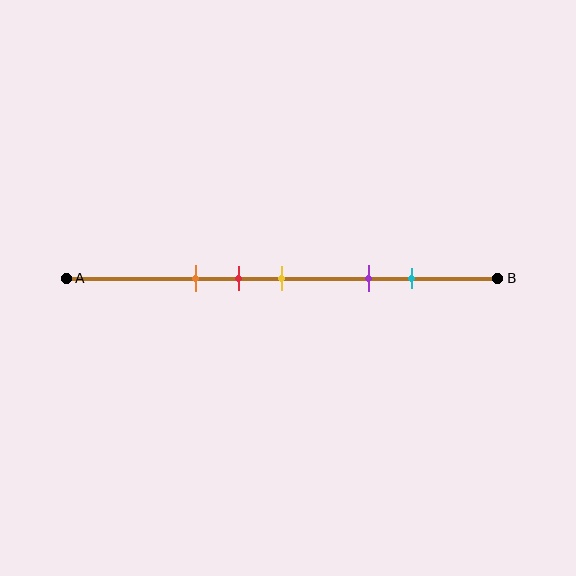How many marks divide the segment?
There are 5 marks dividing the segment.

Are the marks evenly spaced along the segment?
No, the marks are not evenly spaced.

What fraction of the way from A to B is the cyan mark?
The cyan mark is approximately 80% (0.8) of the way from A to B.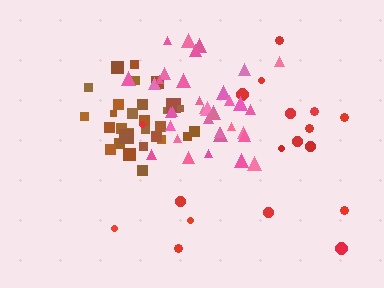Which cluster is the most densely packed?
Brown.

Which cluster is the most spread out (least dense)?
Red.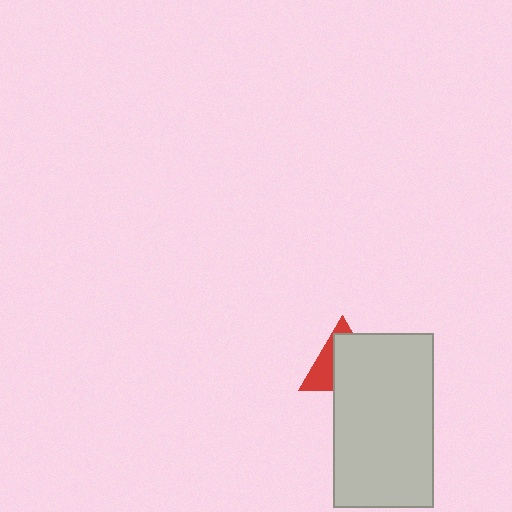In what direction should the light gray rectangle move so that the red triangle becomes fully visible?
The light gray rectangle should move toward the lower-right. That is the shortest direction to clear the overlap and leave the red triangle fully visible.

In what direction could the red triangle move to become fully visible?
The red triangle could move toward the upper-left. That would shift it out from behind the light gray rectangle entirely.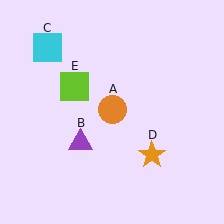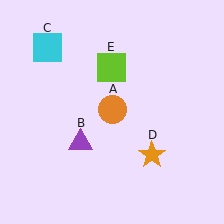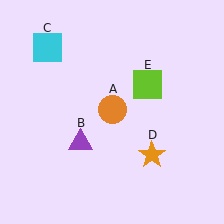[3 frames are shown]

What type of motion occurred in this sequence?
The lime square (object E) rotated clockwise around the center of the scene.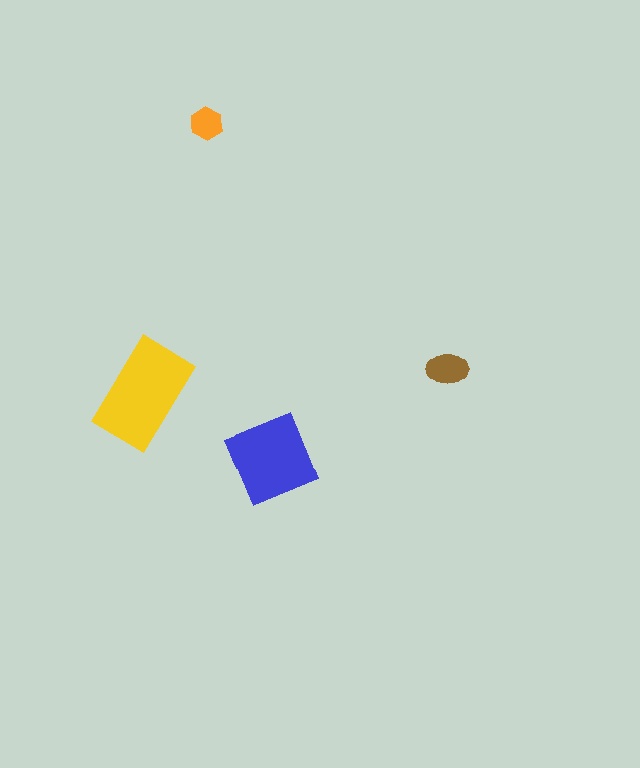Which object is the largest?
The yellow rectangle.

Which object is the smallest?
The orange hexagon.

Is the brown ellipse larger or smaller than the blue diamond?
Smaller.